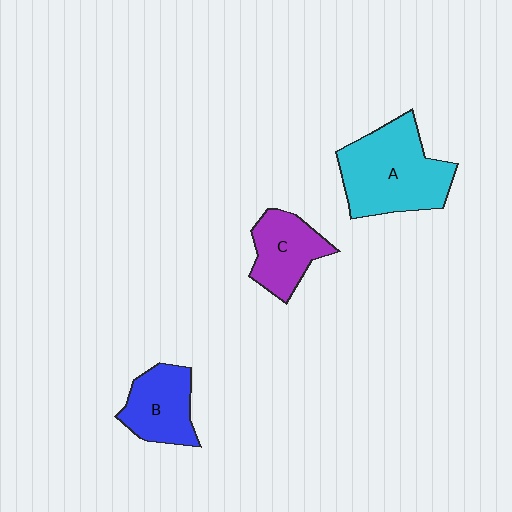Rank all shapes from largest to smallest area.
From largest to smallest: A (cyan), B (blue), C (purple).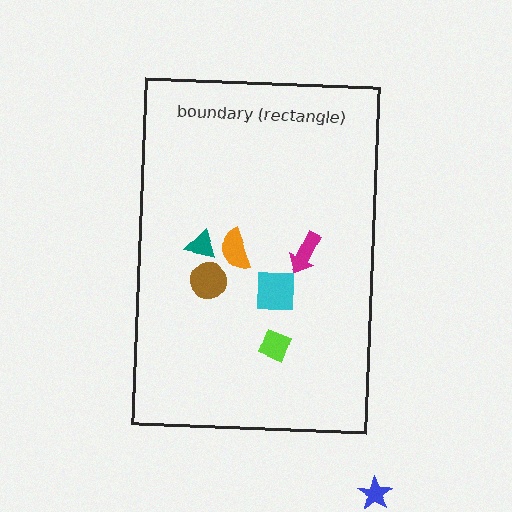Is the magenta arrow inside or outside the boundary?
Inside.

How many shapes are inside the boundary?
6 inside, 1 outside.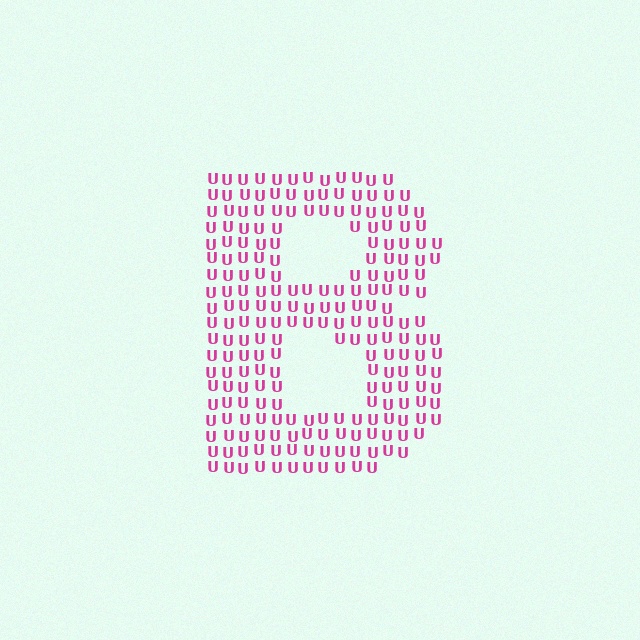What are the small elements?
The small elements are letter U's.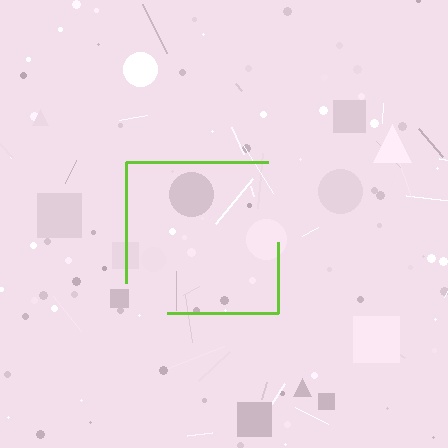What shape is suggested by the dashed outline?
The dashed outline suggests a square.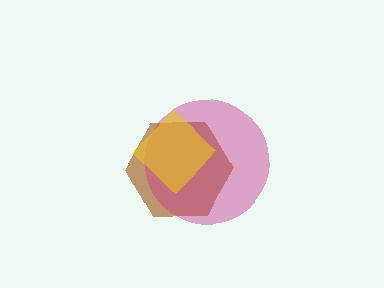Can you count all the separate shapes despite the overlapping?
Yes, there are 3 separate shapes.